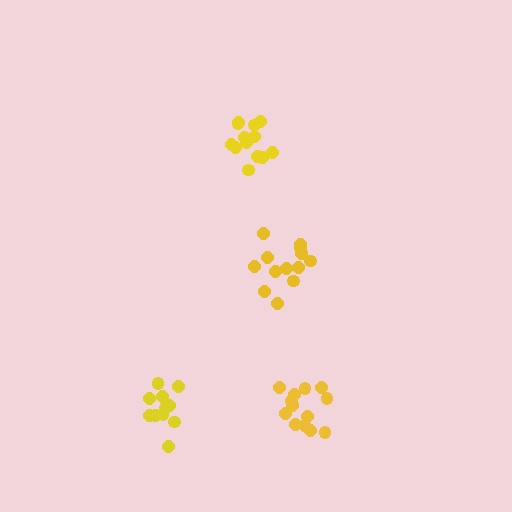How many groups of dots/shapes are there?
There are 4 groups.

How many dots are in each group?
Group 1: 13 dots, Group 2: 13 dots, Group 3: 13 dots, Group 4: 11 dots (50 total).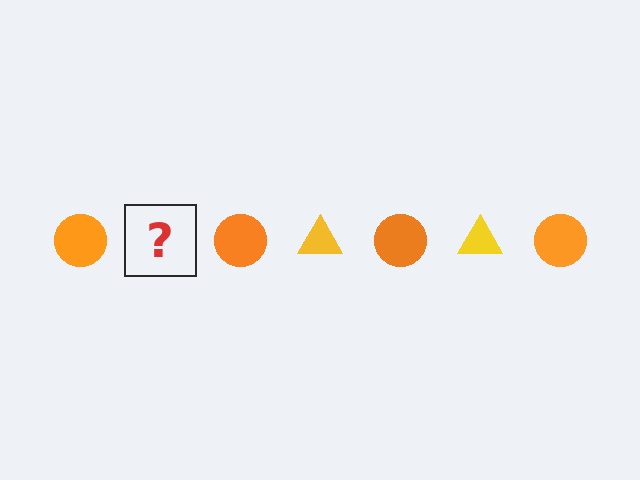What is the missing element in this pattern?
The missing element is a yellow triangle.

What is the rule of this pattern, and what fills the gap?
The rule is that the pattern alternates between orange circle and yellow triangle. The gap should be filled with a yellow triangle.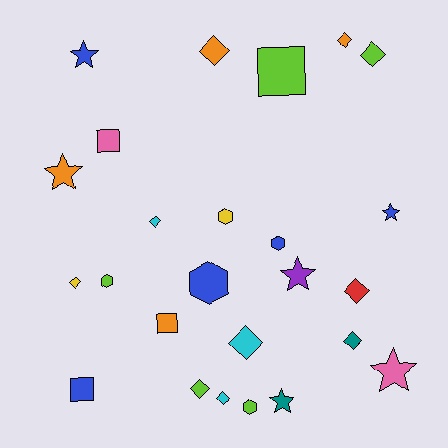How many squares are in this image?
There are 4 squares.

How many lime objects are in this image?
There are 5 lime objects.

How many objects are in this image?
There are 25 objects.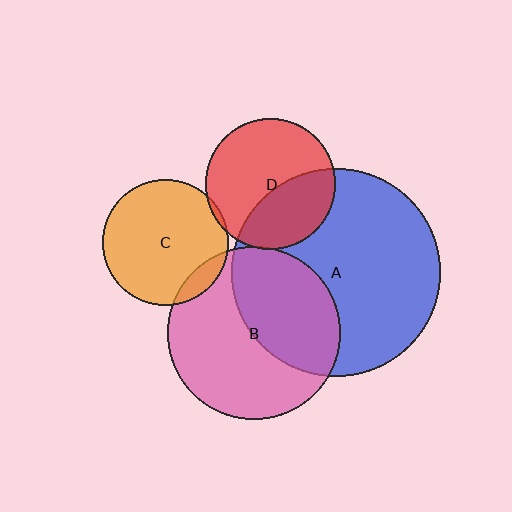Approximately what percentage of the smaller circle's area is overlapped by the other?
Approximately 5%.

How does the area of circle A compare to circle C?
Approximately 2.7 times.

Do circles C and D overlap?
Yes.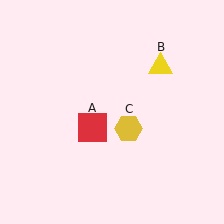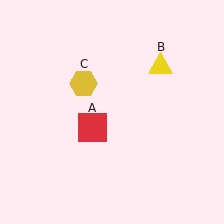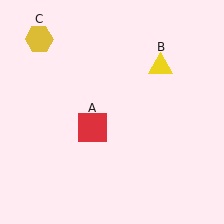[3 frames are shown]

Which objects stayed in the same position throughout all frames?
Red square (object A) and yellow triangle (object B) remained stationary.